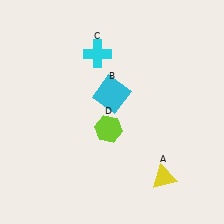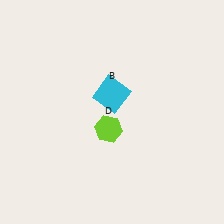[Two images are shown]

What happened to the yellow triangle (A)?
The yellow triangle (A) was removed in Image 2. It was in the bottom-right area of Image 1.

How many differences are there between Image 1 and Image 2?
There are 2 differences between the two images.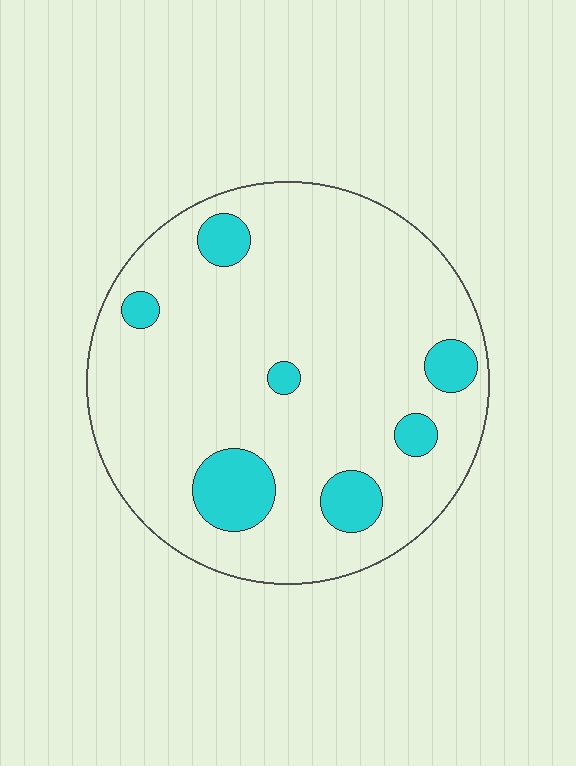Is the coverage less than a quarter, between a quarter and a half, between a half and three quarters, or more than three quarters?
Less than a quarter.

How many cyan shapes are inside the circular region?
7.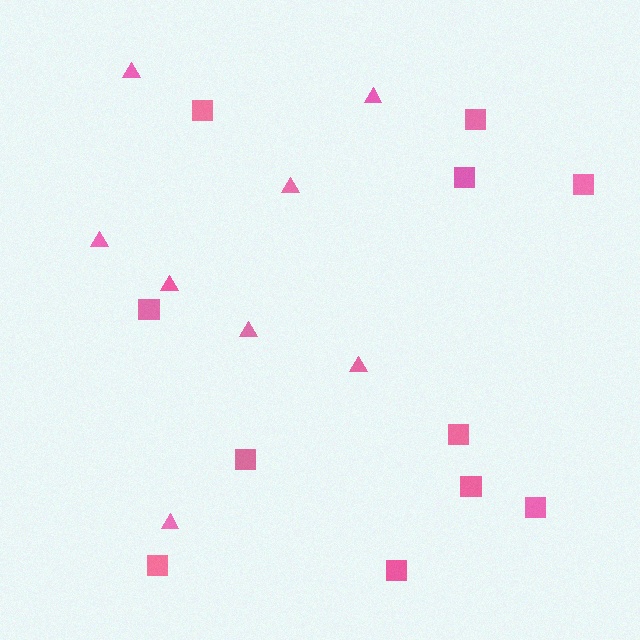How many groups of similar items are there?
There are 2 groups: one group of squares (11) and one group of triangles (8).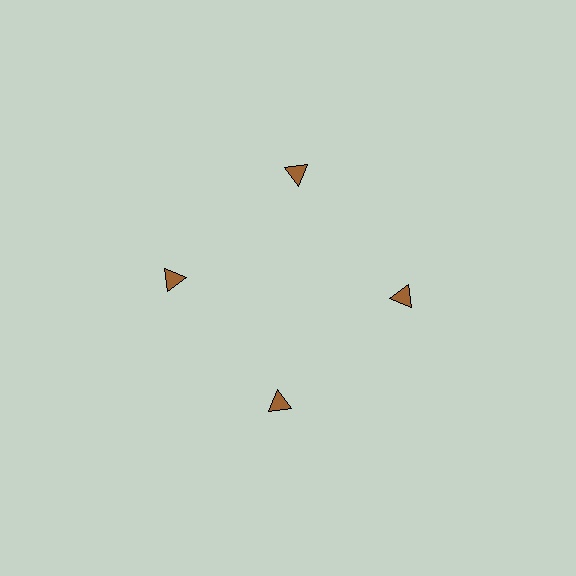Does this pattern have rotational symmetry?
Yes, this pattern has 4-fold rotational symmetry. It looks the same after rotating 90 degrees around the center.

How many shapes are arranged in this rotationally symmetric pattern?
There are 4 shapes, arranged in 4 groups of 1.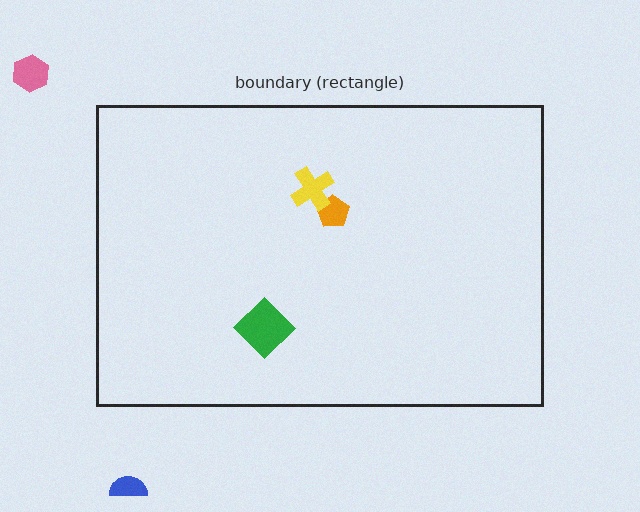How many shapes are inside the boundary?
3 inside, 2 outside.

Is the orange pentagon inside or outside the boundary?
Inside.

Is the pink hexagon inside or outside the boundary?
Outside.